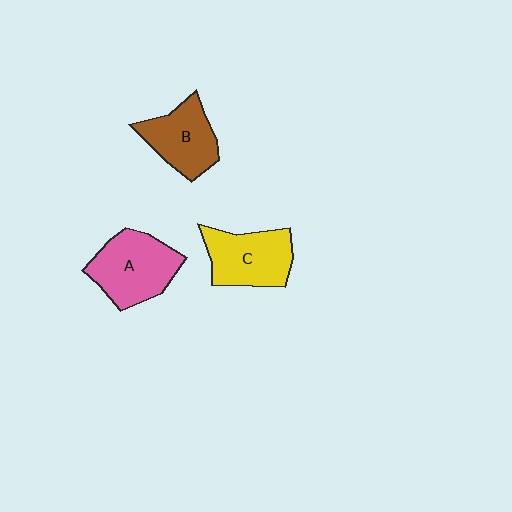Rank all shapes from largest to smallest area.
From largest to smallest: A (pink), C (yellow), B (brown).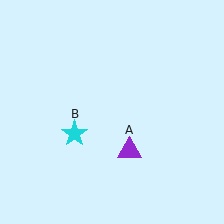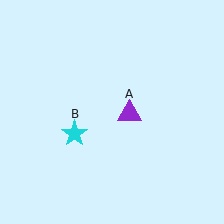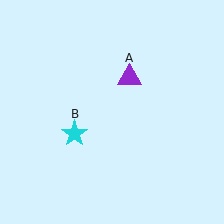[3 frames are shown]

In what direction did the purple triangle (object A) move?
The purple triangle (object A) moved up.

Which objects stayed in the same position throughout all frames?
Cyan star (object B) remained stationary.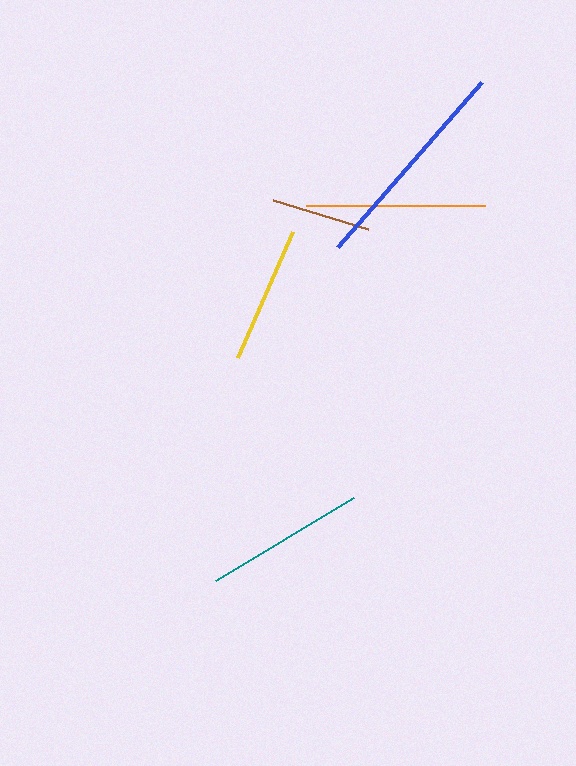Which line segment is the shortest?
The brown line is the shortest at approximately 99 pixels.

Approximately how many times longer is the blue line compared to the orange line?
The blue line is approximately 1.2 times the length of the orange line.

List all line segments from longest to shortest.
From longest to shortest: blue, orange, teal, yellow, brown.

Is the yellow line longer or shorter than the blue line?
The blue line is longer than the yellow line.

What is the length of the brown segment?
The brown segment is approximately 99 pixels long.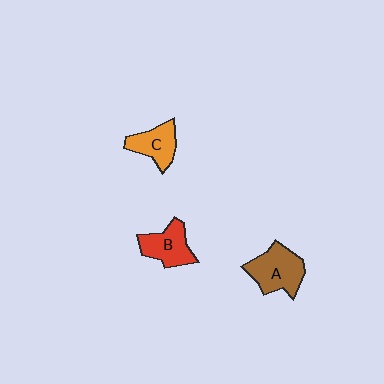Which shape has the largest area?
Shape A (brown).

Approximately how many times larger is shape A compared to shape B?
Approximately 1.2 times.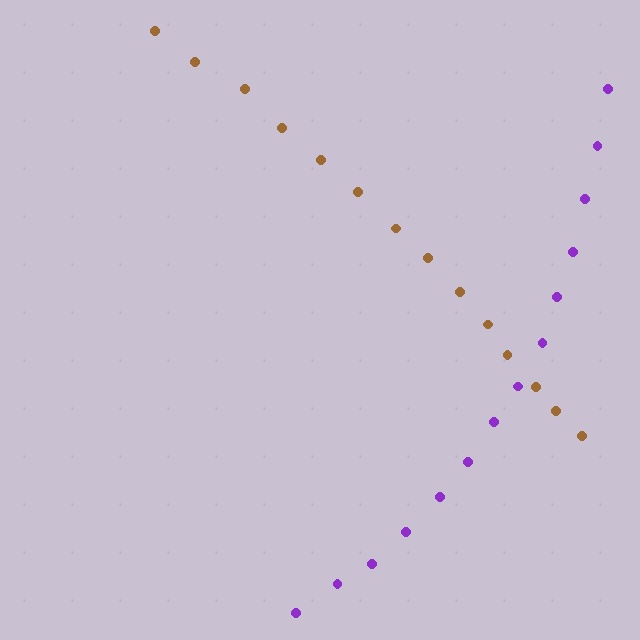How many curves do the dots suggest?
There are 2 distinct paths.